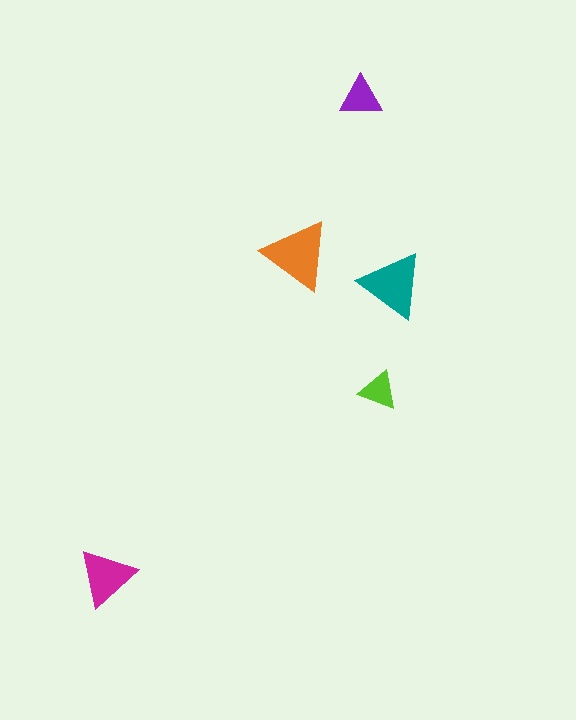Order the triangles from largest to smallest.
the orange one, the teal one, the magenta one, the purple one, the lime one.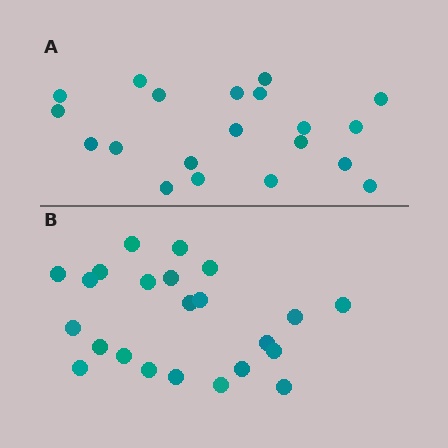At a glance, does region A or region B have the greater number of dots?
Region B (the bottom region) has more dots.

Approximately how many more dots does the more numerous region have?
Region B has just a few more — roughly 2 or 3 more dots than region A.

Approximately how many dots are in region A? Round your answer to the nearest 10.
About 20 dots.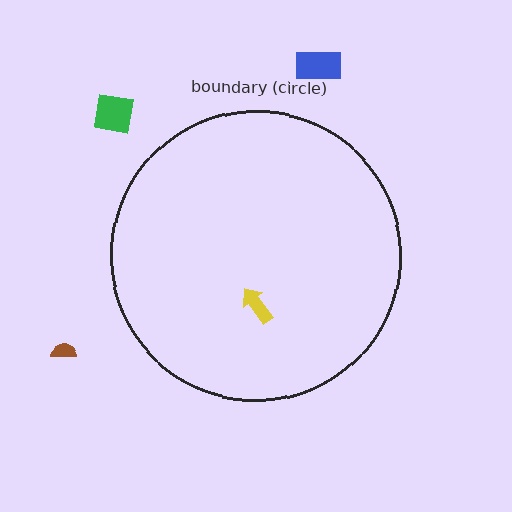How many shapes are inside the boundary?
1 inside, 3 outside.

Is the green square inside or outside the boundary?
Outside.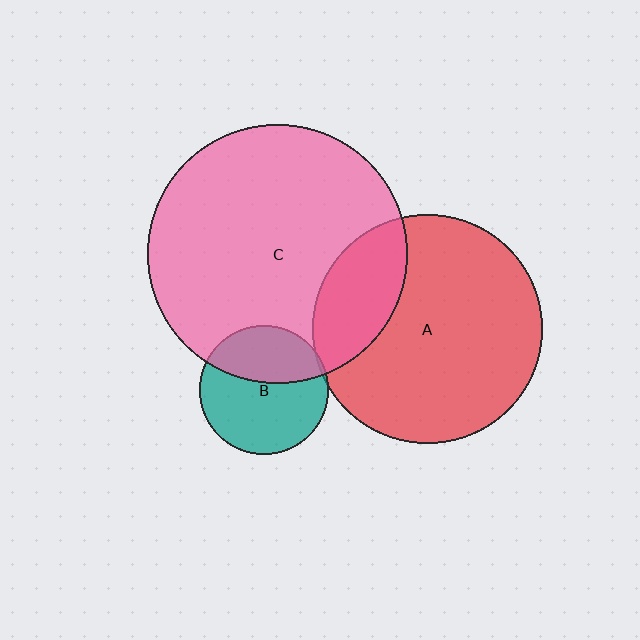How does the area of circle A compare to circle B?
Approximately 3.2 times.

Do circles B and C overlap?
Yes.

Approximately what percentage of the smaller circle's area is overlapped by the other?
Approximately 40%.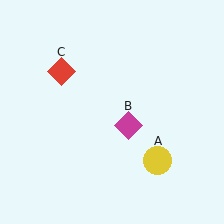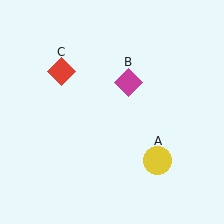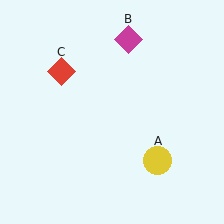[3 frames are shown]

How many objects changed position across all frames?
1 object changed position: magenta diamond (object B).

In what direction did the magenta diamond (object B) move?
The magenta diamond (object B) moved up.